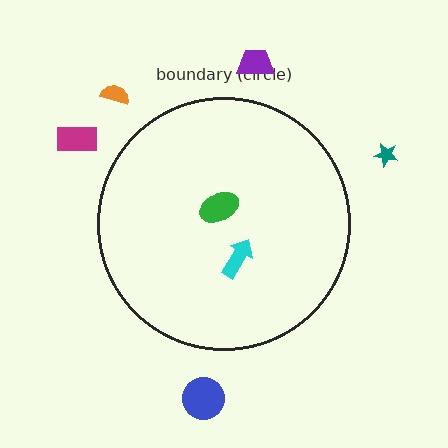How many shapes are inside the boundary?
2 inside, 5 outside.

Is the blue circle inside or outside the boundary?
Outside.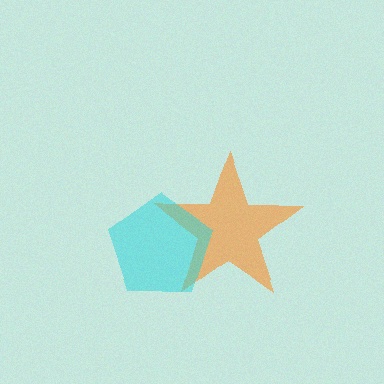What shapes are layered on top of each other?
The layered shapes are: an orange star, a cyan pentagon.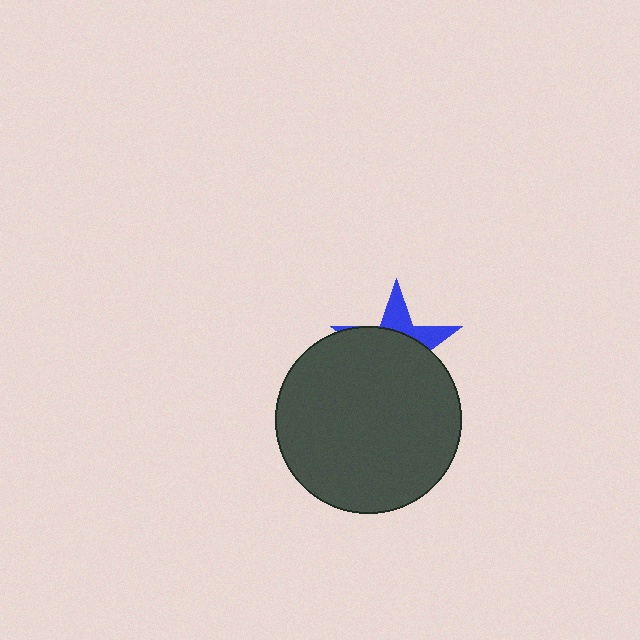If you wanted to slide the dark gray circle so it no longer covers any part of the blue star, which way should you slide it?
Slide it down — that is the most direct way to separate the two shapes.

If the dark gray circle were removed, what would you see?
You would see the complete blue star.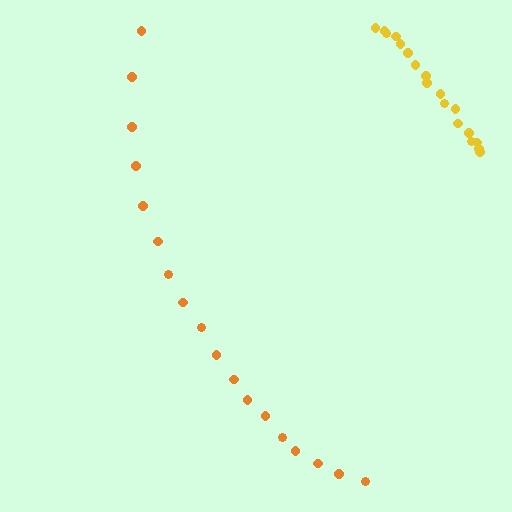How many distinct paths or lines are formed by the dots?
There are 2 distinct paths.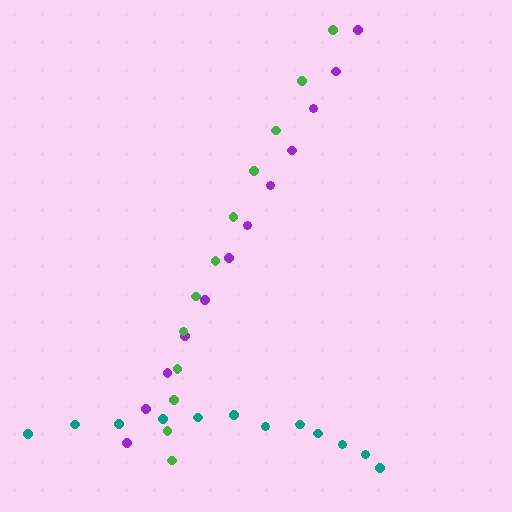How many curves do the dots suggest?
There are 3 distinct paths.